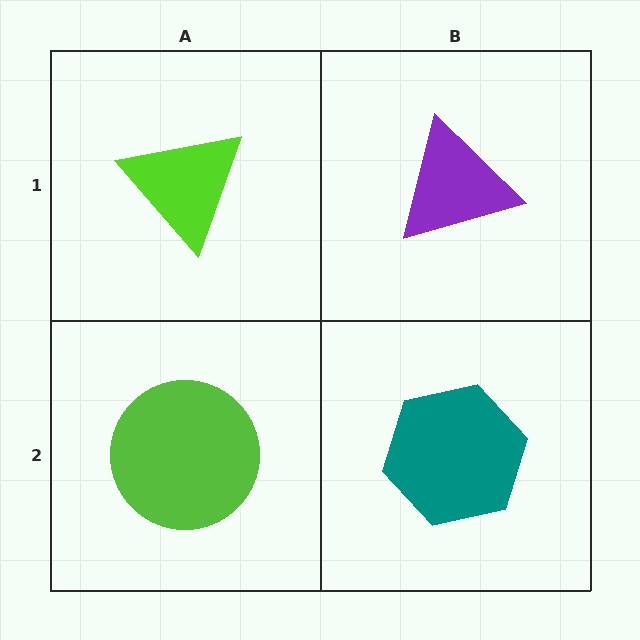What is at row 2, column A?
A lime circle.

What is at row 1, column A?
A lime triangle.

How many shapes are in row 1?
2 shapes.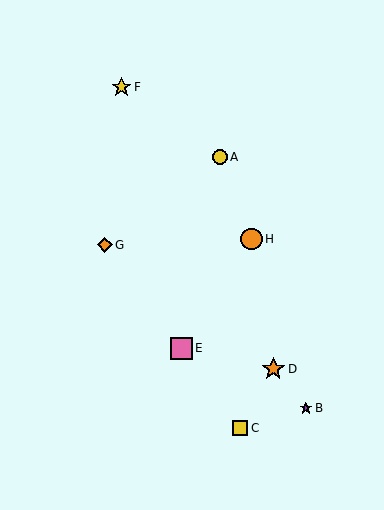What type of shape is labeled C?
Shape C is a yellow square.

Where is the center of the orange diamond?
The center of the orange diamond is at (105, 245).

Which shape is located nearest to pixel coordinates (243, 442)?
The yellow square (labeled C) at (240, 428) is nearest to that location.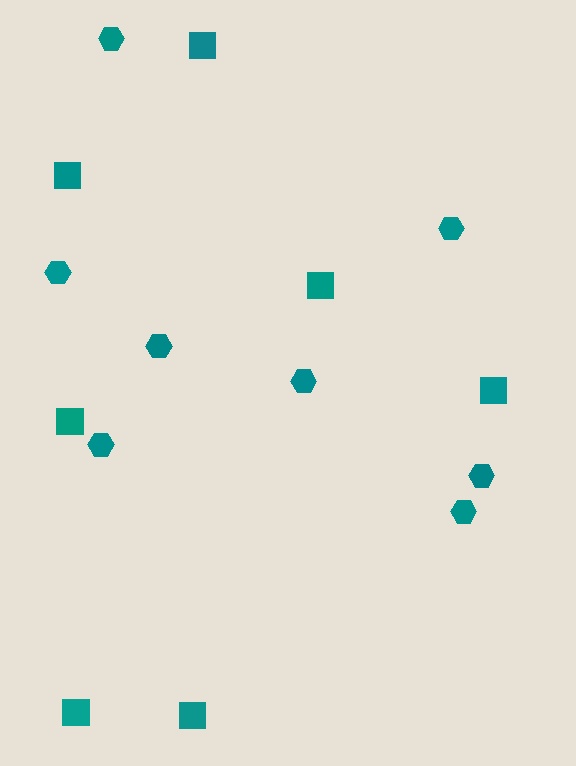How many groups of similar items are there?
There are 2 groups: one group of hexagons (8) and one group of squares (7).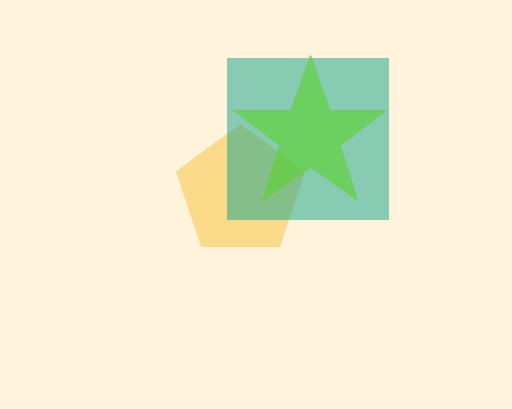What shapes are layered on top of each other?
The layered shapes are: a yellow pentagon, a teal square, a lime star.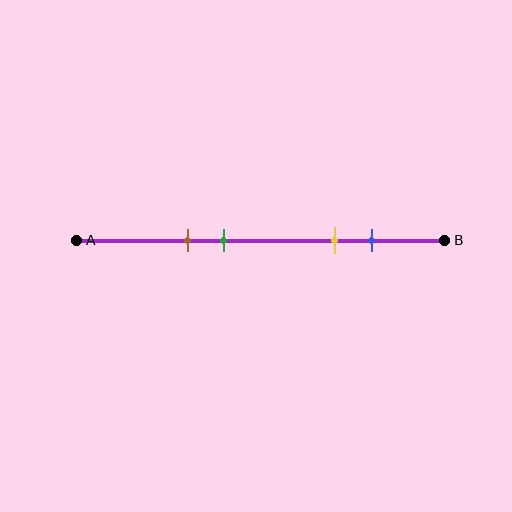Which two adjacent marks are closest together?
The brown and green marks are the closest adjacent pair.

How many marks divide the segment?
There are 4 marks dividing the segment.